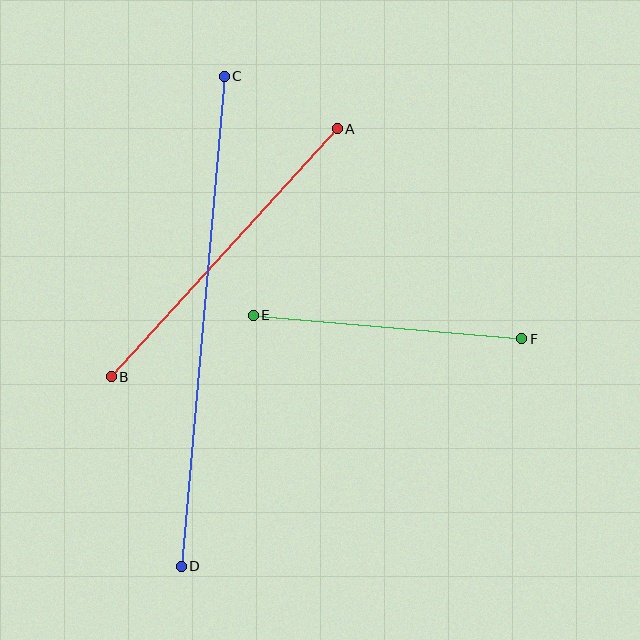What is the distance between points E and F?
The distance is approximately 269 pixels.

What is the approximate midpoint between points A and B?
The midpoint is at approximately (224, 253) pixels.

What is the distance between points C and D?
The distance is approximately 492 pixels.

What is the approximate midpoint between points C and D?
The midpoint is at approximately (203, 321) pixels.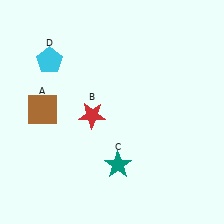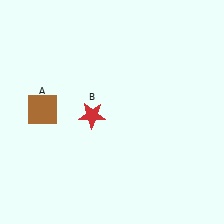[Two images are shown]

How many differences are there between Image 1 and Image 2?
There are 2 differences between the two images.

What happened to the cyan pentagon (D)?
The cyan pentagon (D) was removed in Image 2. It was in the top-left area of Image 1.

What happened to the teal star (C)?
The teal star (C) was removed in Image 2. It was in the bottom-right area of Image 1.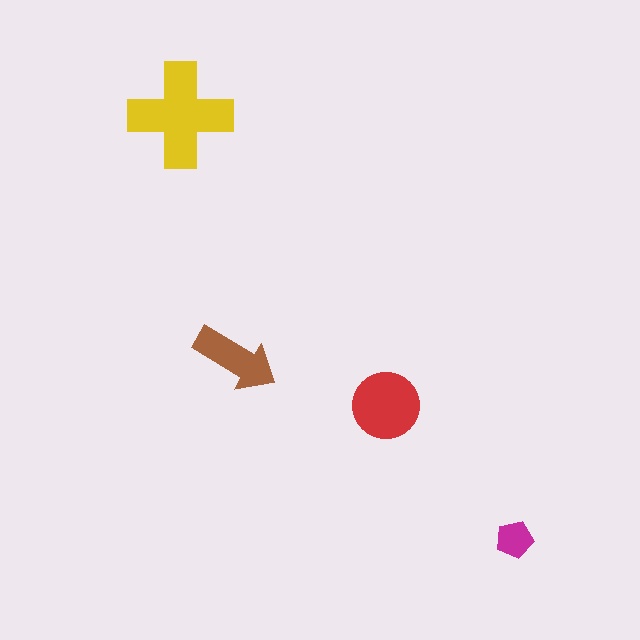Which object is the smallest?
The magenta pentagon.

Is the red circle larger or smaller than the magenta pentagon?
Larger.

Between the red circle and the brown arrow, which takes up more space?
The red circle.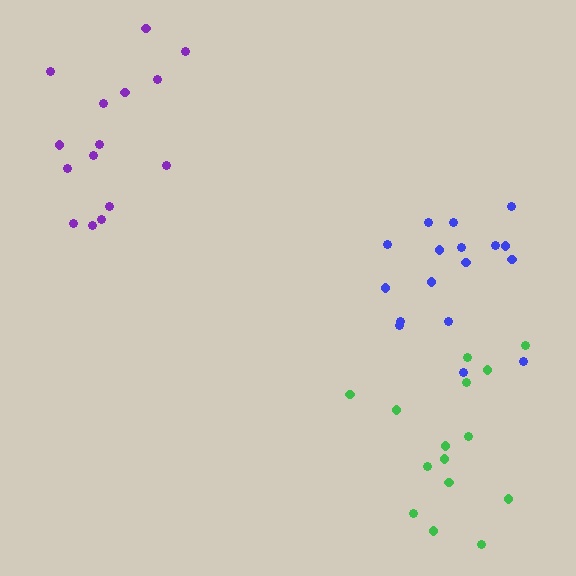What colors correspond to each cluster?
The clusters are colored: blue, purple, green.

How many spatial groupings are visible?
There are 3 spatial groupings.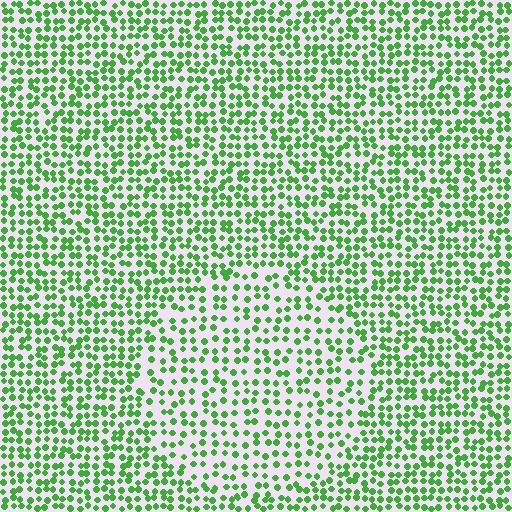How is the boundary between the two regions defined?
The boundary is defined by a change in element density (approximately 1.6x ratio). All elements are the same color, size, and shape.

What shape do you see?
I see a circle.